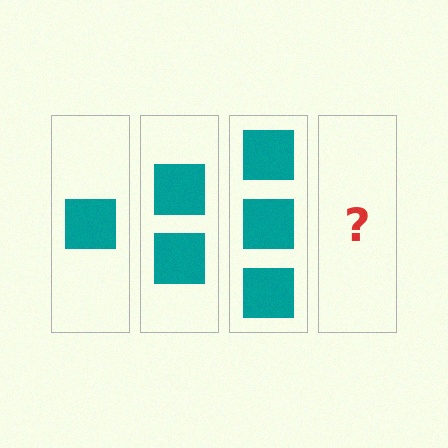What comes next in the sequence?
The next element should be 4 squares.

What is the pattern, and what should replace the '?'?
The pattern is that each step adds one more square. The '?' should be 4 squares.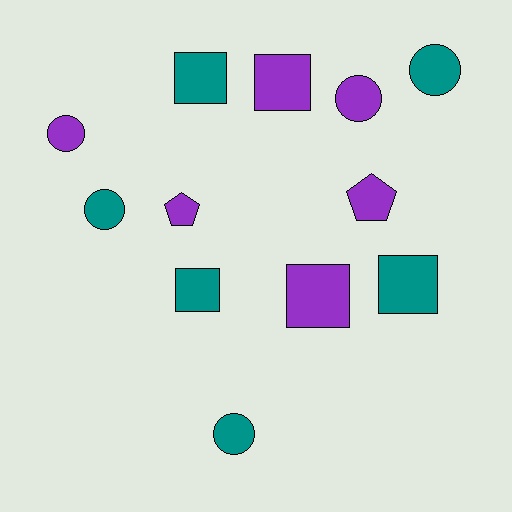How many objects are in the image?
There are 12 objects.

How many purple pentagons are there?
There are 2 purple pentagons.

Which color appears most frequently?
Purple, with 6 objects.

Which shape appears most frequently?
Circle, with 5 objects.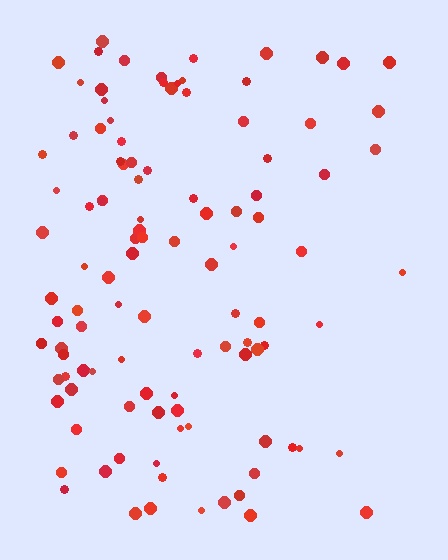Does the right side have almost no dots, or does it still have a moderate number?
Still a moderate number, just noticeably fewer than the left.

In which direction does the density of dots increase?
From right to left, with the left side densest.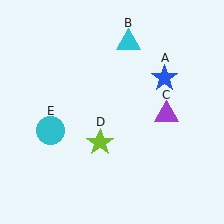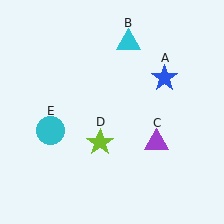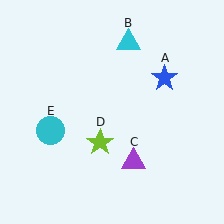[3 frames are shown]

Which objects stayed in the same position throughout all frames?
Blue star (object A) and cyan triangle (object B) and lime star (object D) and cyan circle (object E) remained stationary.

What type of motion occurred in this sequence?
The purple triangle (object C) rotated clockwise around the center of the scene.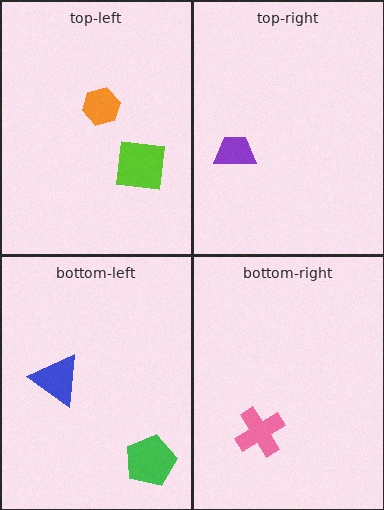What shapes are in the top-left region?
The orange hexagon, the lime square.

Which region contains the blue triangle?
The bottom-left region.